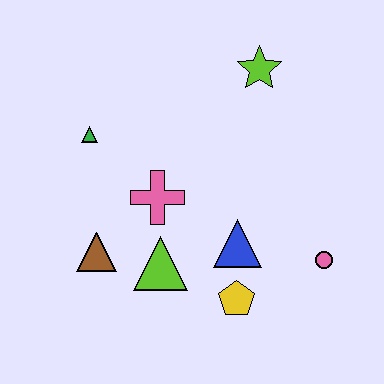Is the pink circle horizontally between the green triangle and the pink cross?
No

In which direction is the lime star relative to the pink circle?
The lime star is above the pink circle.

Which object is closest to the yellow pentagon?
The blue triangle is closest to the yellow pentagon.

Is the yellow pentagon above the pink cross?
No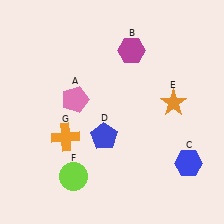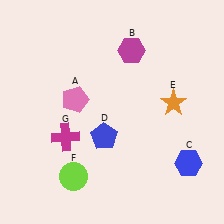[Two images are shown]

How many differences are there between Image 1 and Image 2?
There is 1 difference between the two images.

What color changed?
The cross (G) changed from orange in Image 1 to magenta in Image 2.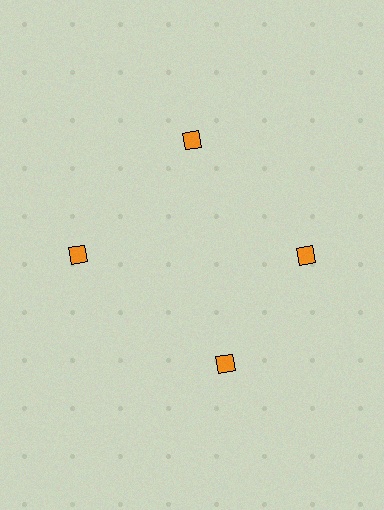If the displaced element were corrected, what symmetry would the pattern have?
It would have 4-fold rotational symmetry — the pattern would map onto itself every 90 degrees.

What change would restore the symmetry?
The symmetry would be restored by rotating it back into even spacing with its neighbors so that all 4 diamonds sit at equal angles and equal distance from the center.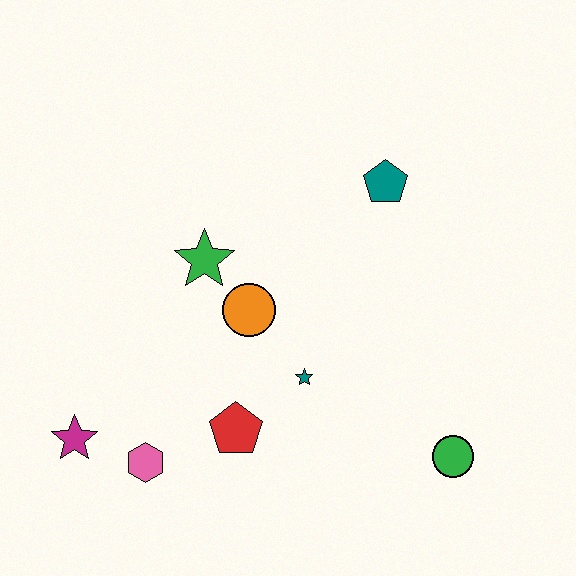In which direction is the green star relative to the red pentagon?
The green star is above the red pentagon.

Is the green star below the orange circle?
No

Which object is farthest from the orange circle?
The green circle is farthest from the orange circle.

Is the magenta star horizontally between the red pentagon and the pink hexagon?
No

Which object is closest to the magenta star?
The pink hexagon is closest to the magenta star.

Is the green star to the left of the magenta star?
No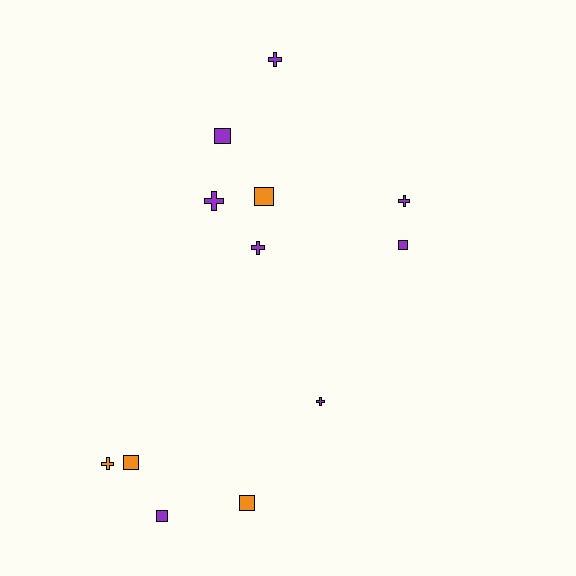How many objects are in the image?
There are 12 objects.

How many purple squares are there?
There are 3 purple squares.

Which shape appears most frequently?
Cross, with 6 objects.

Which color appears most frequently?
Purple, with 8 objects.